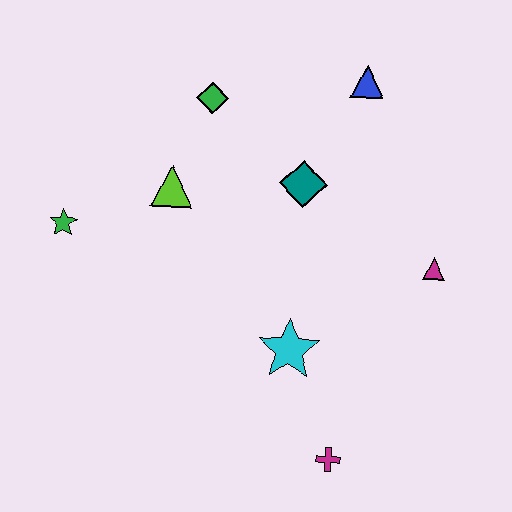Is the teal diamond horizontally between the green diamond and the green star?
No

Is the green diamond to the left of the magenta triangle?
Yes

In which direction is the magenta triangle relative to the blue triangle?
The magenta triangle is below the blue triangle.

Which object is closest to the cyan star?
The magenta cross is closest to the cyan star.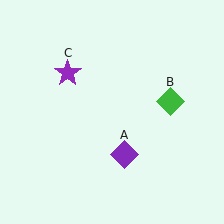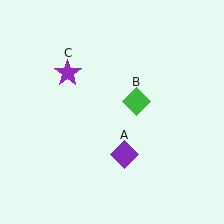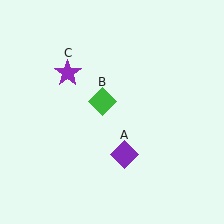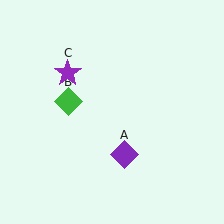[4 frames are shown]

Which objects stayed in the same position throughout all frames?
Purple diamond (object A) and purple star (object C) remained stationary.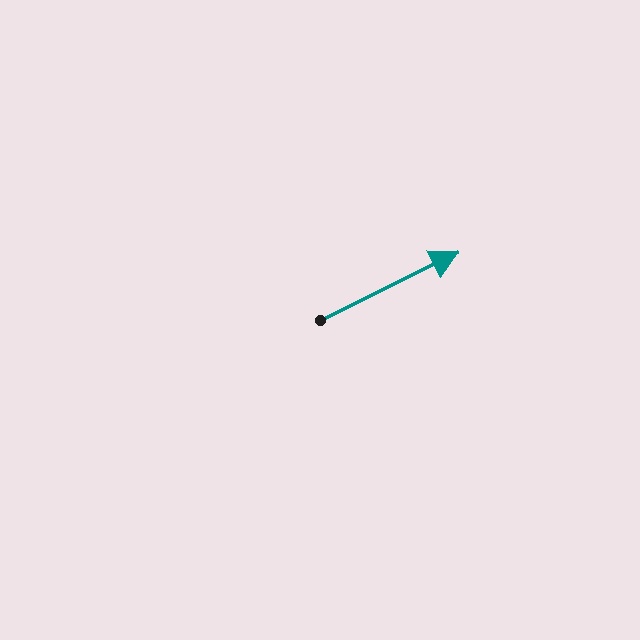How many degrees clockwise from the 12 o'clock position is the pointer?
Approximately 64 degrees.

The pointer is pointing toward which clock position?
Roughly 2 o'clock.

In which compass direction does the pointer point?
Northeast.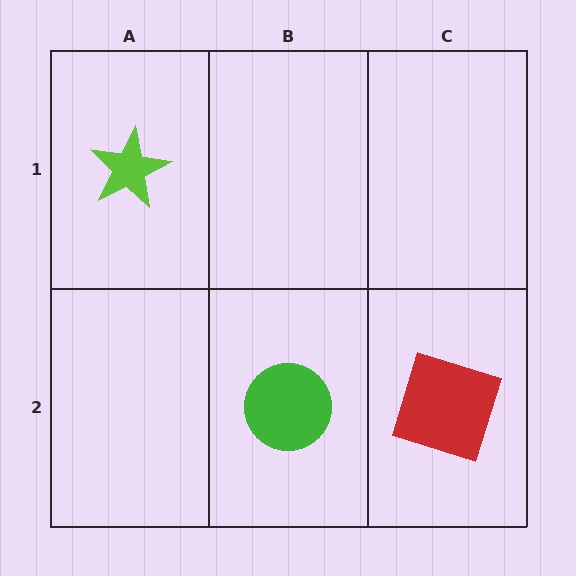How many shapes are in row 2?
2 shapes.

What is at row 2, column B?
A green circle.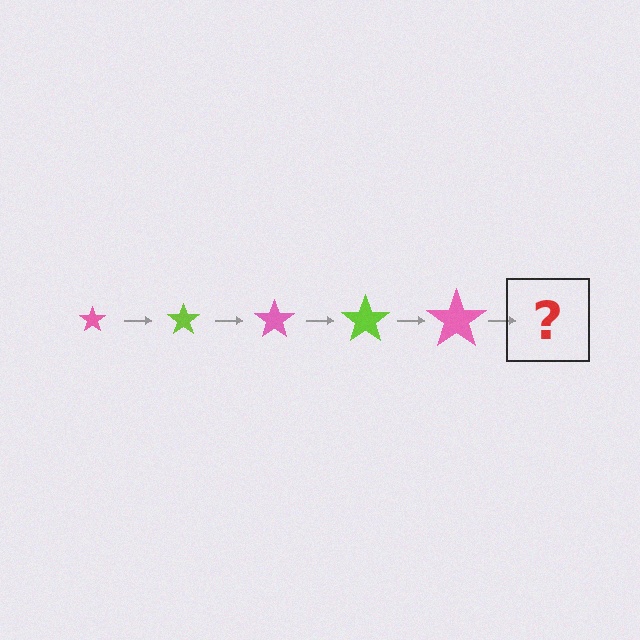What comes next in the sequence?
The next element should be a lime star, larger than the previous one.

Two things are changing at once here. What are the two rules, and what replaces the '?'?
The two rules are that the star grows larger each step and the color cycles through pink and lime. The '?' should be a lime star, larger than the previous one.